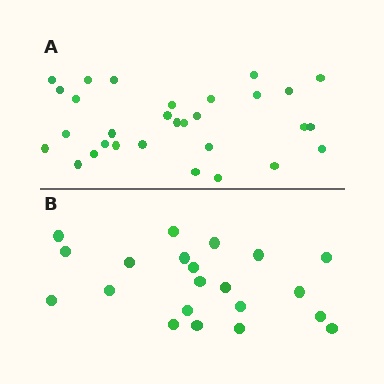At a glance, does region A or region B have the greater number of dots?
Region A (the top region) has more dots.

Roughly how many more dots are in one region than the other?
Region A has roughly 8 or so more dots than region B.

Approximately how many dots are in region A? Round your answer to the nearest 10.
About 30 dots.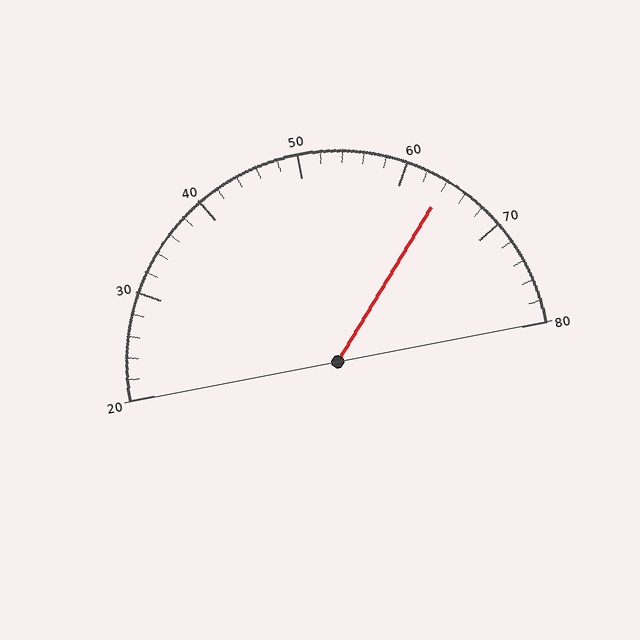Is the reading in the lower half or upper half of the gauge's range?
The reading is in the upper half of the range (20 to 80).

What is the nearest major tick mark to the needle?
The nearest major tick mark is 60.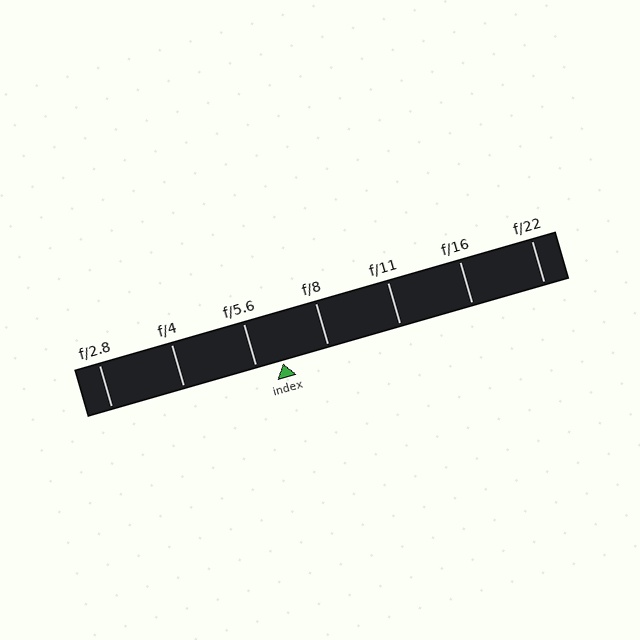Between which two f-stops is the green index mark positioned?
The index mark is between f/5.6 and f/8.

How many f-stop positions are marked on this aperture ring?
There are 7 f-stop positions marked.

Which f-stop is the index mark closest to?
The index mark is closest to f/5.6.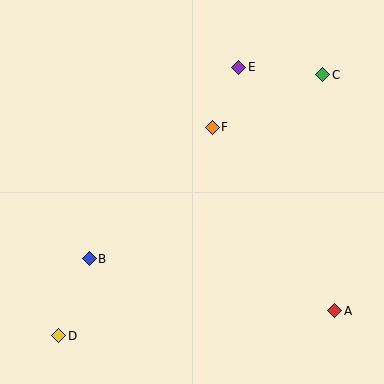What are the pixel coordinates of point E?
Point E is at (239, 67).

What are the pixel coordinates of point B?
Point B is at (89, 259).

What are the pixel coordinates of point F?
Point F is at (212, 127).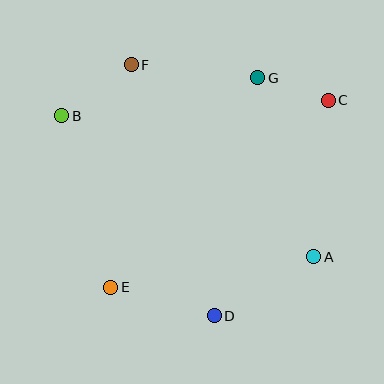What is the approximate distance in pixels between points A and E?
The distance between A and E is approximately 206 pixels.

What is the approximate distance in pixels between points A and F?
The distance between A and F is approximately 265 pixels.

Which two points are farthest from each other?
Points A and B are farthest from each other.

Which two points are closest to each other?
Points C and G are closest to each other.